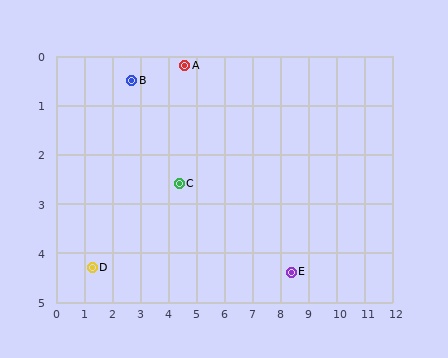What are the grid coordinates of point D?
Point D is at approximately (1.3, 4.3).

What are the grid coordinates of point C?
Point C is at approximately (4.4, 2.6).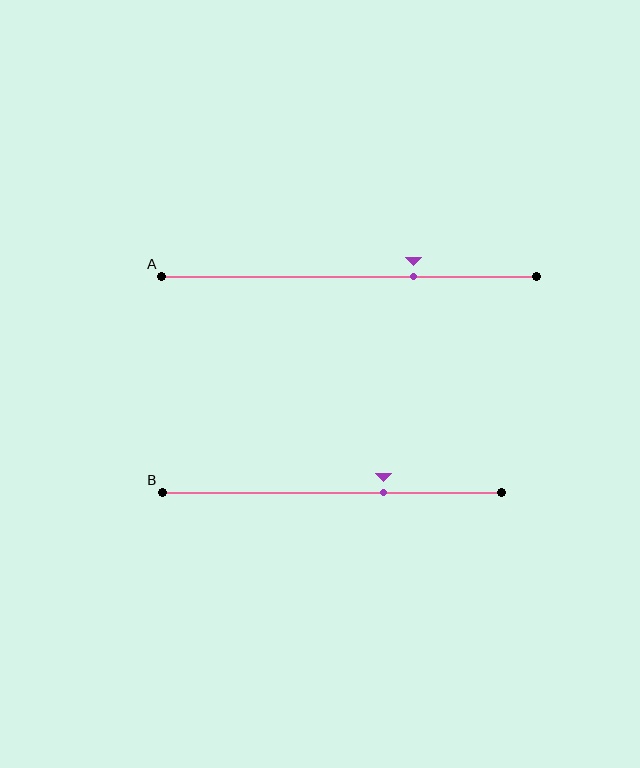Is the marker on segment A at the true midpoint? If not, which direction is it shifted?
No, the marker on segment A is shifted to the right by about 17% of the segment length.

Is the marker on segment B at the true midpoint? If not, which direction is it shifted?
No, the marker on segment B is shifted to the right by about 15% of the segment length.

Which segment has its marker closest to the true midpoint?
Segment B has its marker closest to the true midpoint.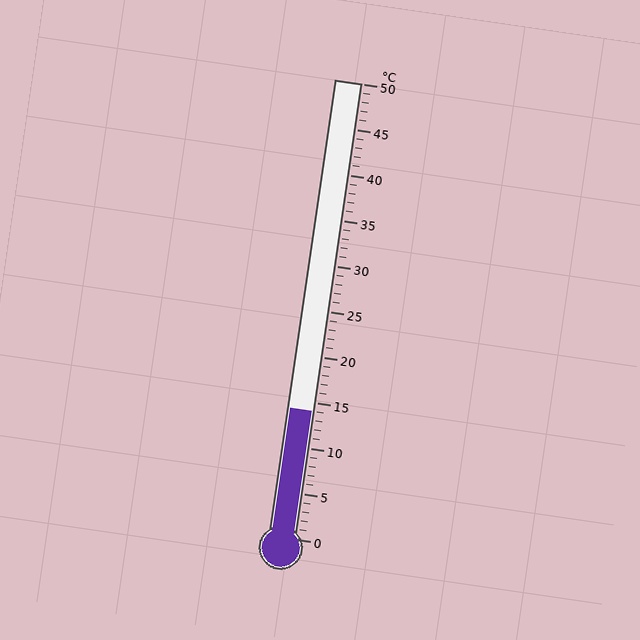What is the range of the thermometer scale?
The thermometer scale ranges from 0°C to 50°C.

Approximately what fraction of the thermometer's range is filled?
The thermometer is filled to approximately 30% of its range.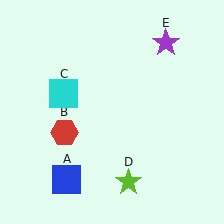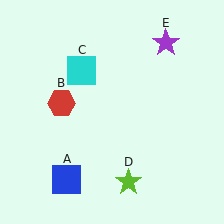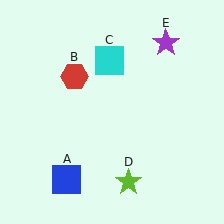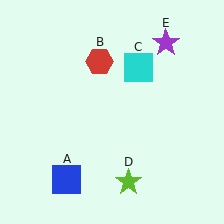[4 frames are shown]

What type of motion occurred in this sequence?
The red hexagon (object B), cyan square (object C) rotated clockwise around the center of the scene.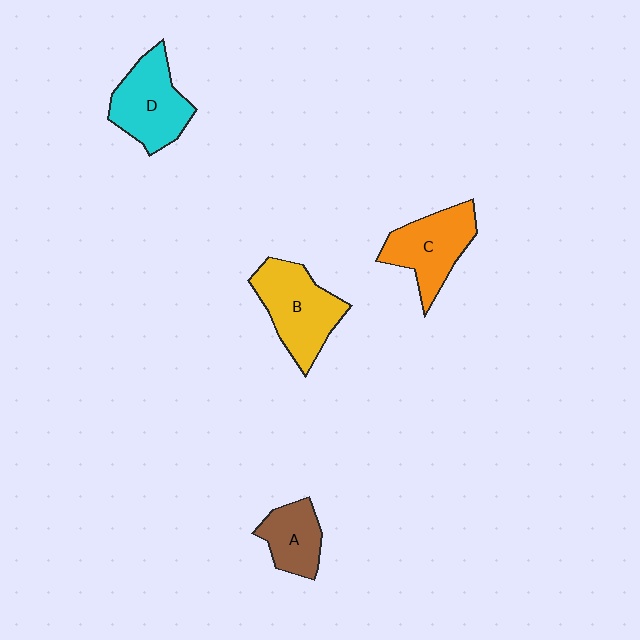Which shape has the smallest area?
Shape A (brown).